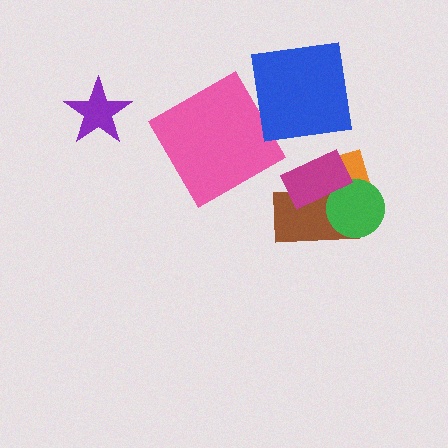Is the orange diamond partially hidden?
Yes, it is partially covered by another shape.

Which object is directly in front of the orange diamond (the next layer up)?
The brown rectangle is directly in front of the orange diamond.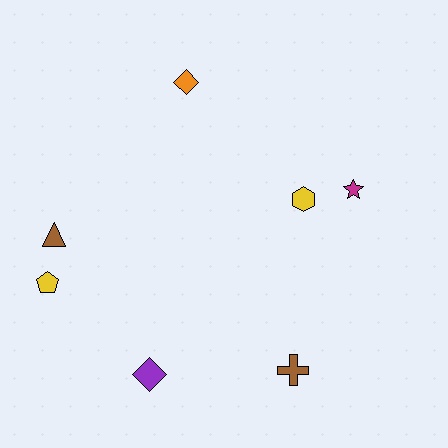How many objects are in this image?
There are 7 objects.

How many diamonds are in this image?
There are 2 diamonds.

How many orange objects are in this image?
There is 1 orange object.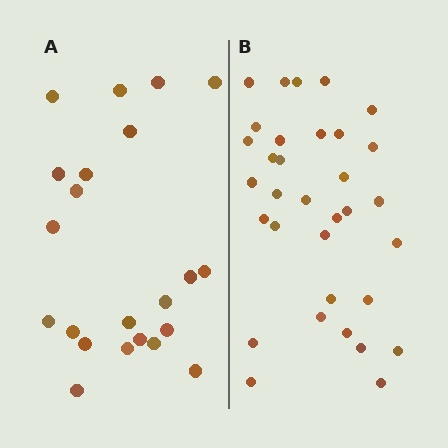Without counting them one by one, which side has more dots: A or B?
Region B (the right region) has more dots.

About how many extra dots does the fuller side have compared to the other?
Region B has roughly 12 or so more dots than region A.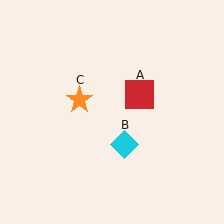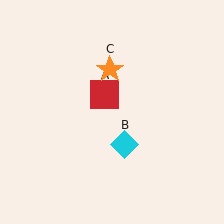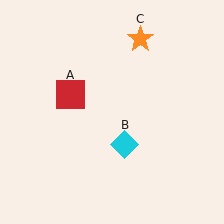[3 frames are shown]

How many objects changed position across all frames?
2 objects changed position: red square (object A), orange star (object C).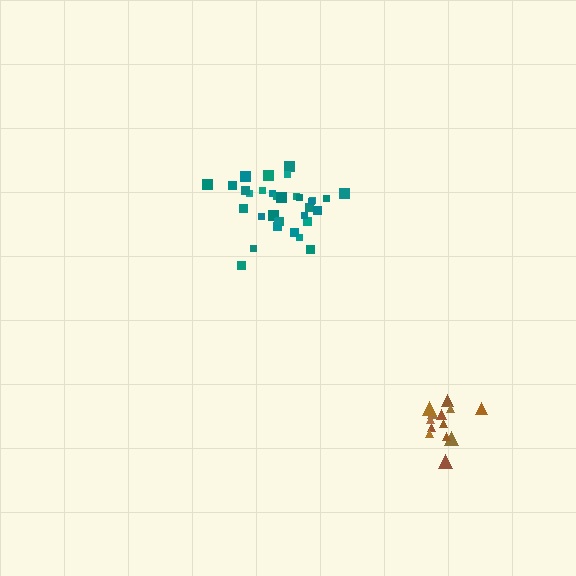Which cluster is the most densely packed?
Teal.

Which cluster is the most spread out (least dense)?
Brown.